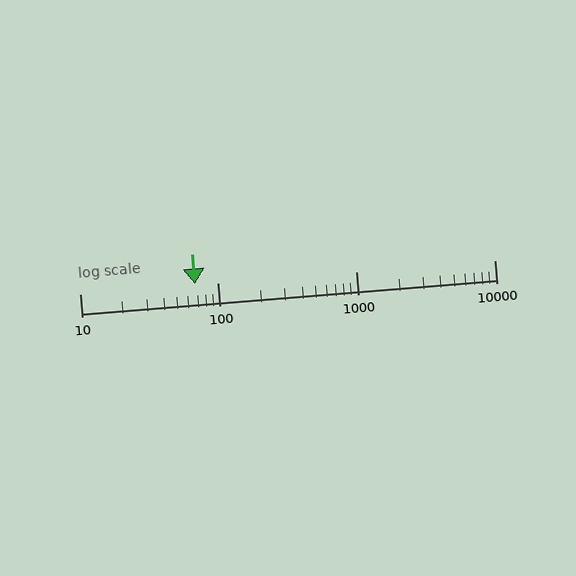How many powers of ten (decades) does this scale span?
The scale spans 3 decades, from 10 to 10000.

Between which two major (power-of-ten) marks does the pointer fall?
The pointer is between 10 and 100.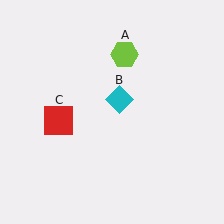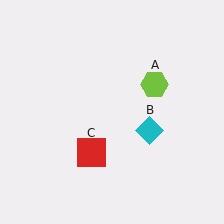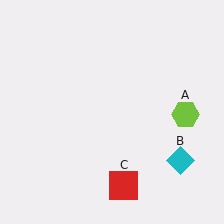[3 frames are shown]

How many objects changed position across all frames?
3 objects changed position: lime hexagon (object A), cyan diamond (object B), red square (object C).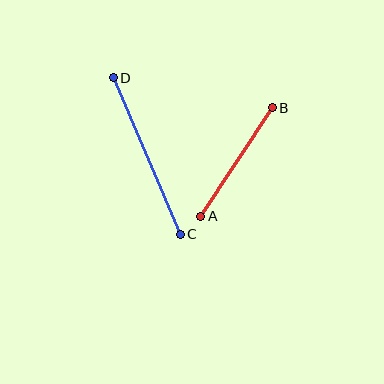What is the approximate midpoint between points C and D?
The midpoint is at approximately (147, 156) pixels.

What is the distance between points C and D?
The distance is approximately 170 pixels.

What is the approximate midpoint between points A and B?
The midpoint is at approximately (237, 162) pixels.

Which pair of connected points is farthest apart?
Points C and D are farthest apart.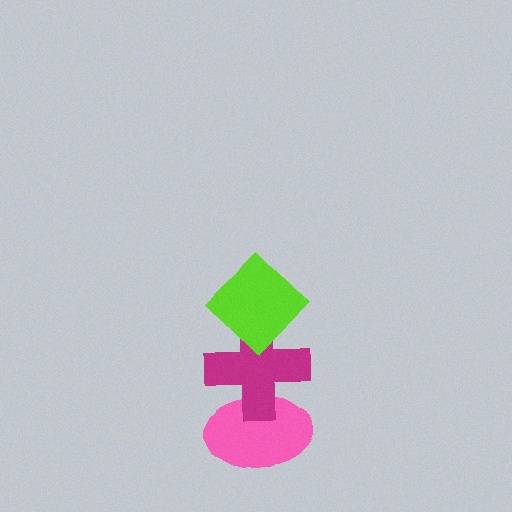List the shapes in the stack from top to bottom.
From top to bottom: the lime diamond, the magenta cross, the pink ellipse.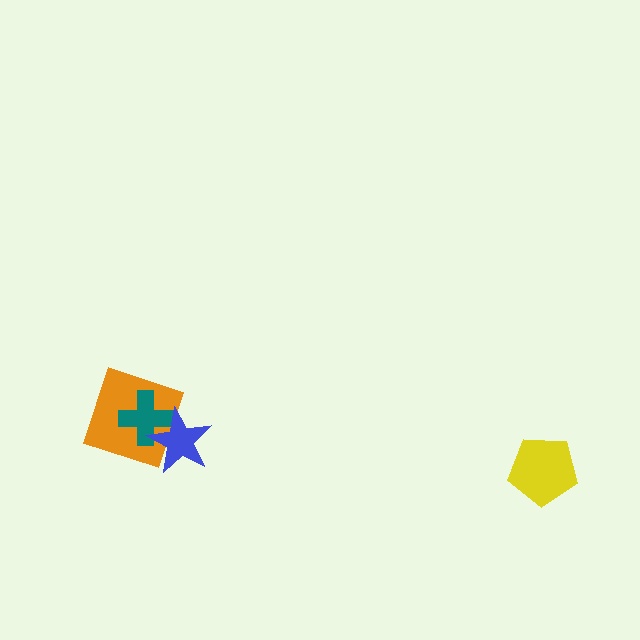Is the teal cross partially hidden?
Yes, it is partially covered by another shape.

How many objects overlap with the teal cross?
2 objects overlap with the teal cross.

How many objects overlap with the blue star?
2 objects overlap with the blue star.